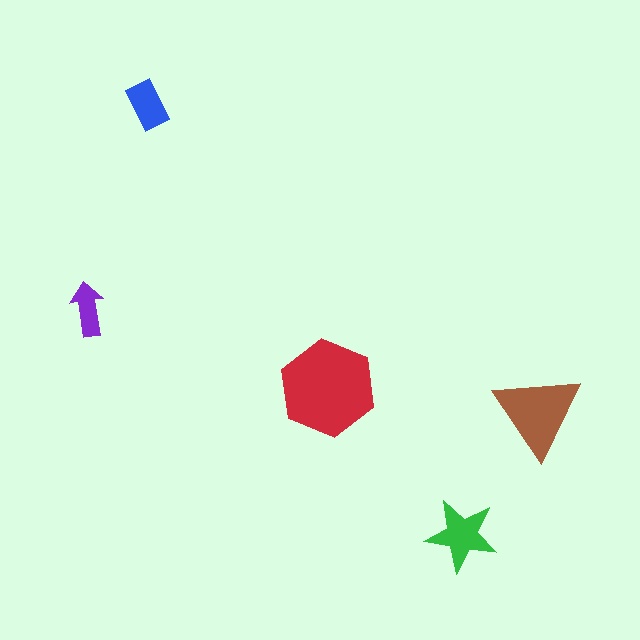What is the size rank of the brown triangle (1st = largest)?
2nd.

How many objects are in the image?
There are 5 objects in the image.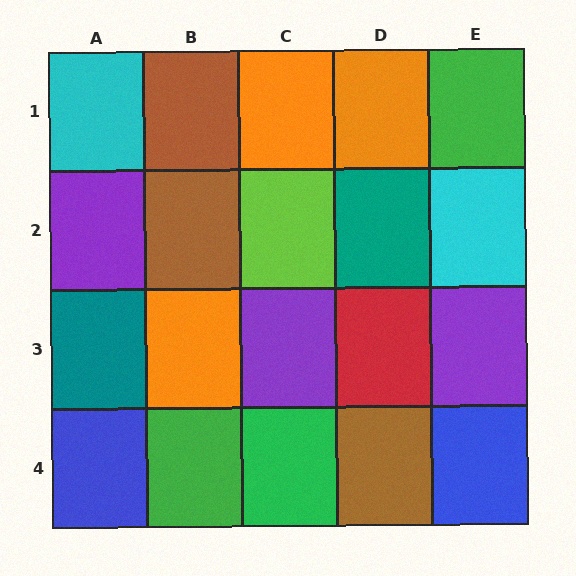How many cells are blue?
2 cells are blue.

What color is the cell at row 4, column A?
Blue.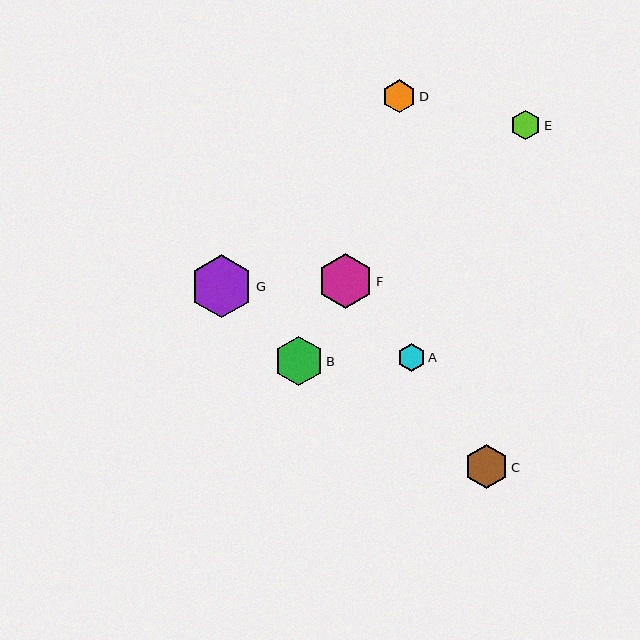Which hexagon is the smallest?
Hexagon A is the smallest with a size of approximately 28 pixels.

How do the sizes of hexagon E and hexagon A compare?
Hexagon E and hexagon A are approximately the same size.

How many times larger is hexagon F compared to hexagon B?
Hexagon F is approximately 1.1 times the size of hexagon B.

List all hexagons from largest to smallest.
From largest to smallest: G, F, B, C, D, E, A.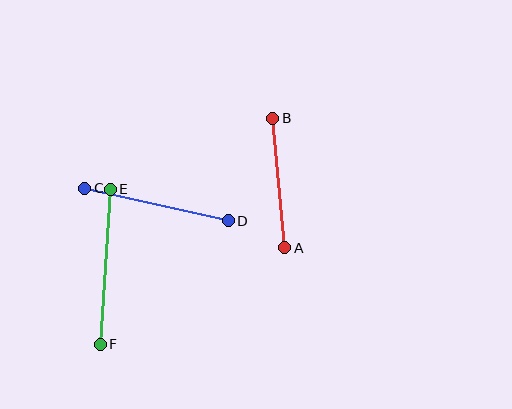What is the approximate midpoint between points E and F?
The midpoint is at approximately (105, 267) pixels.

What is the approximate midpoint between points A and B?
The midpoint is at approximately (279, 183) pixels.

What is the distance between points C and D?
The distance is approximately 147 pixels.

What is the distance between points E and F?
The distance is approximately 155 pixels.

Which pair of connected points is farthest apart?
Points E and F are farthest apart.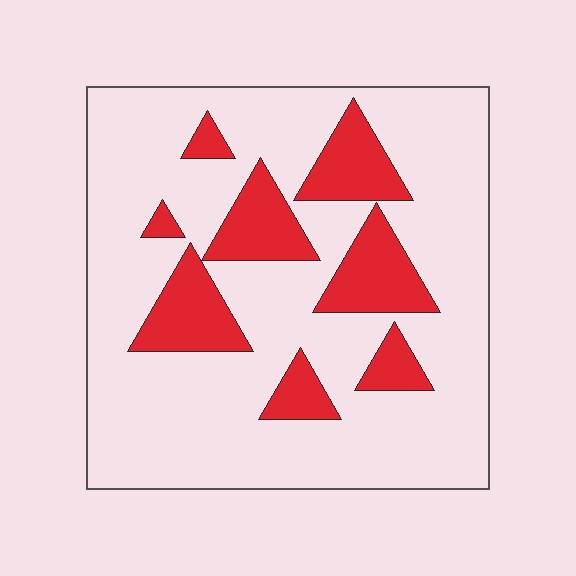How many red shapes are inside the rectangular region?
8.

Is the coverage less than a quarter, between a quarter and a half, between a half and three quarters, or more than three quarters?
Less than a quarter.